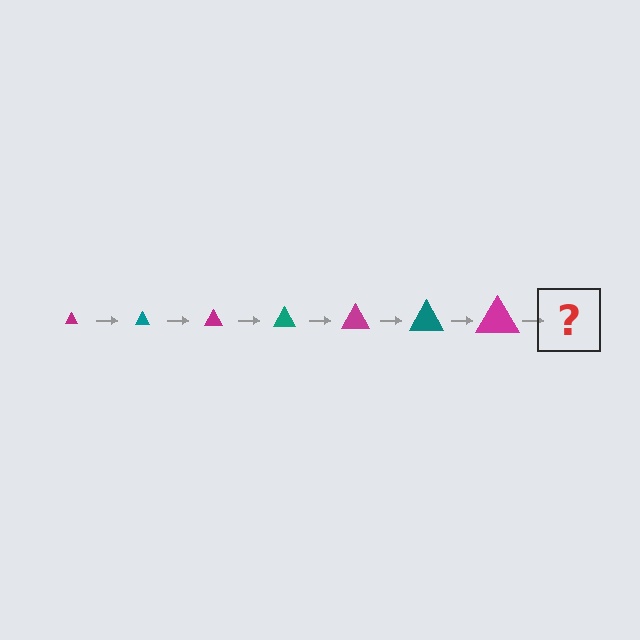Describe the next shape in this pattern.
It should be a teal triangle, larger than the previous one.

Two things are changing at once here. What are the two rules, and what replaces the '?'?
The two rules are that the triangle grows larger each step and the color cycles through magenta and teal. The '?' should be a teal triangle, larger than the previous one.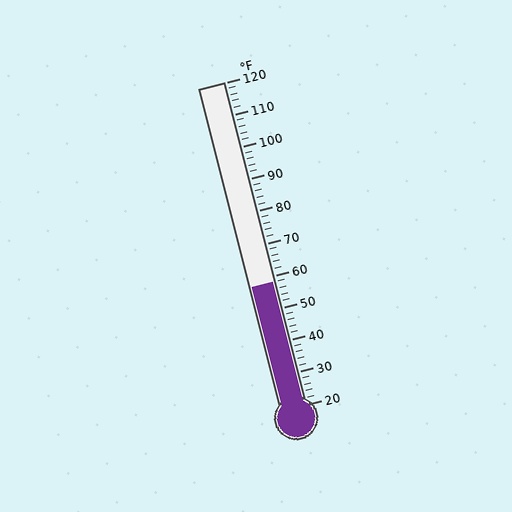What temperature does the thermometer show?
The thermometer shows approximately 58°F.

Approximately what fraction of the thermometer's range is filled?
The thermometer is filled to approximately 40% of its range.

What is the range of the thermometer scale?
The thermometer scale ranges from 20°F to 120°F.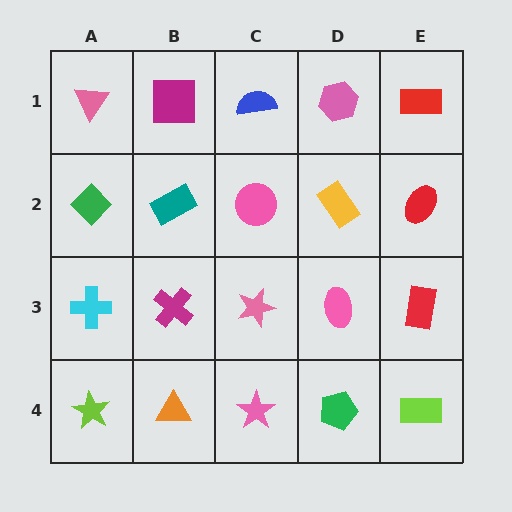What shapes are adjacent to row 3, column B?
A teal rectangle (row 2, column B), an orange triangle (row 4, column B), a cyan cross (row 3, column A), a pink star (row 3, column C).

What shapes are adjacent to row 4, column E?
A red rectangle (row 3, column E), a green pentagon (row 4, column D).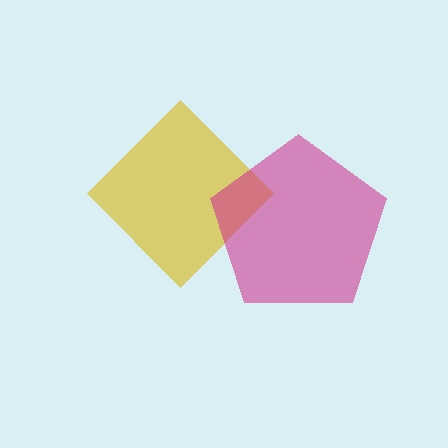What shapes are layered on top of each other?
The layered shapes are: a yellow diamond, a magenta pentagon.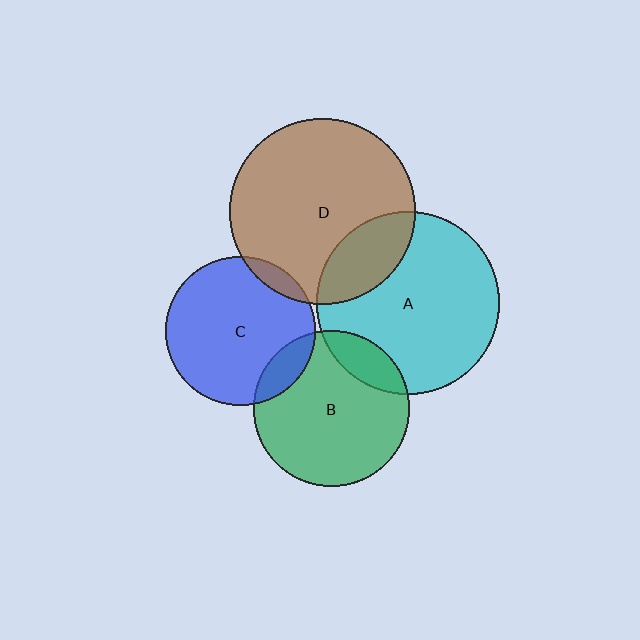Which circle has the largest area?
Circle D (brown).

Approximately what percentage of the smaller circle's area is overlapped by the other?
Approximately 15%.